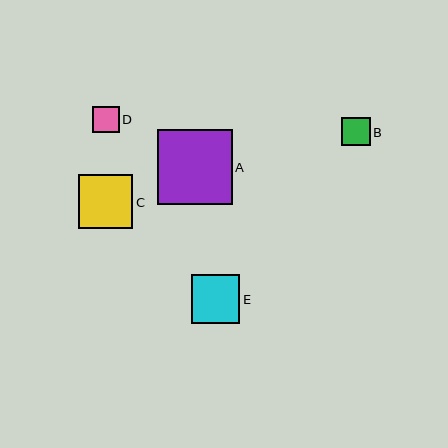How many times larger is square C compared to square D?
Square C is approximately 2.0 times the size of square D.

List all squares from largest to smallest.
From largest to smallest: A, C, E, B, D.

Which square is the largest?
Square A is the largest with a size of approximately 75 pixels.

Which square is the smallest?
Square D is the smallest with a size of approximately 27 pixels.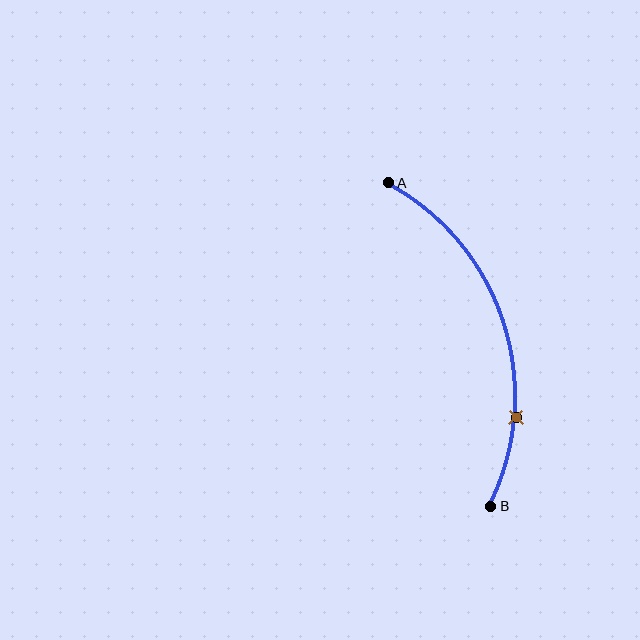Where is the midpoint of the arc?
The arc midpoint is the point on the curve farthest from the straight line joining A and B. It sits to the right of that line.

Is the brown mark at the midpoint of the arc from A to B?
No. The brown mark lies on the arc but is closer to endpoint B. The arc midpoint would be at the point on the curve equidistant along the arc from both A and B.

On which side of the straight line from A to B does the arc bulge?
The arc bulges to the right of the straight line connecting A and B.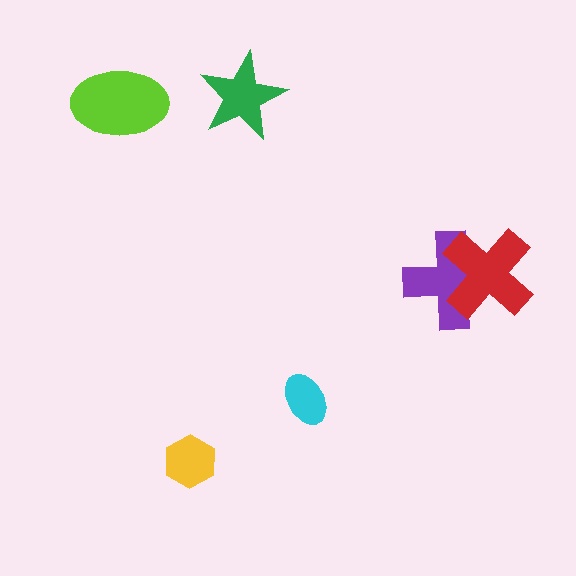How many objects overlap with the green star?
0 objects overlap with the green star.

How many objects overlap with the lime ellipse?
0 objects overlap with the lime ellipse.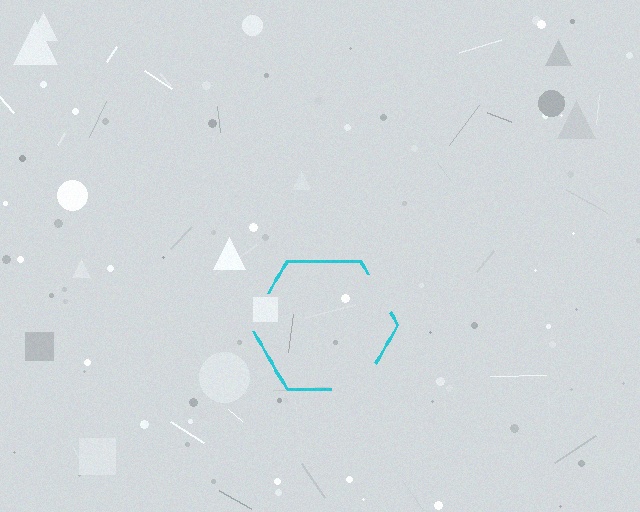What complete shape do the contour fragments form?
The contour fragments form a hexagon.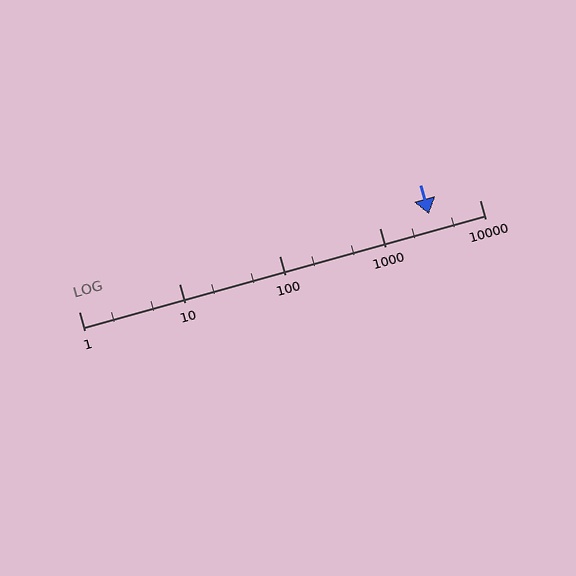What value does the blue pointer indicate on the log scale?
The pointer indicates approximately 3100.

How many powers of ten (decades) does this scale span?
The scale spans 4 decades, from 1 to 10000.